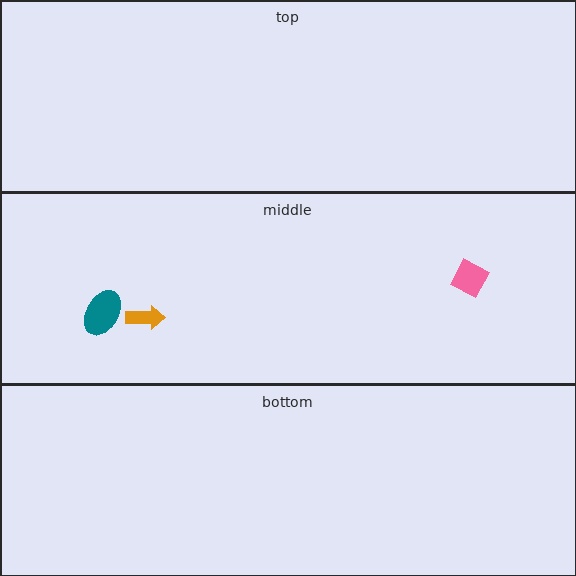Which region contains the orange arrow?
The middle region.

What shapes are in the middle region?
The teal ellipse, the orange arrow, the pink diamond.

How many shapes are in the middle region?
3.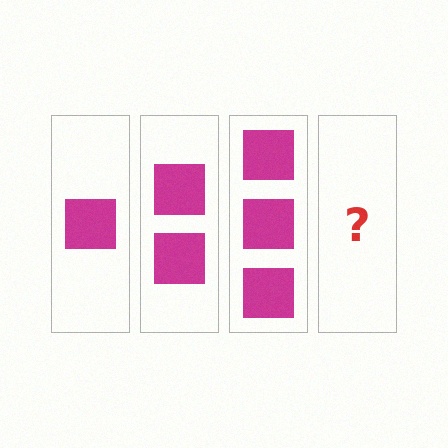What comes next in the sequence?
The next element should be 4 squares.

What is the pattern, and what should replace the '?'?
The pattern is that each step adds one more square. The '?' should be 4 squares.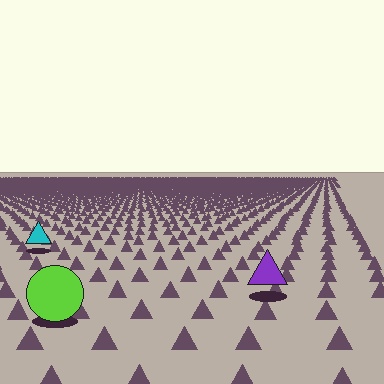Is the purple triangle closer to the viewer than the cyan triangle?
Yes. The purple triangle is closer — you can tell from the texture gradient: the ground texture is coarser near it.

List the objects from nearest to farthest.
From nearest to farthest: the lime circle, the purple triangle, the cyan triangle.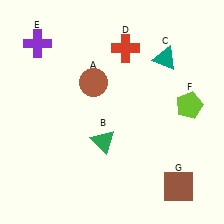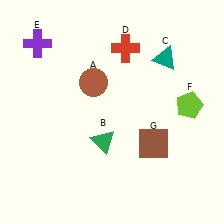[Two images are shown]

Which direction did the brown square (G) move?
The brown square (G) moved up.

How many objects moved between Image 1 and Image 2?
1 object moved between the two images.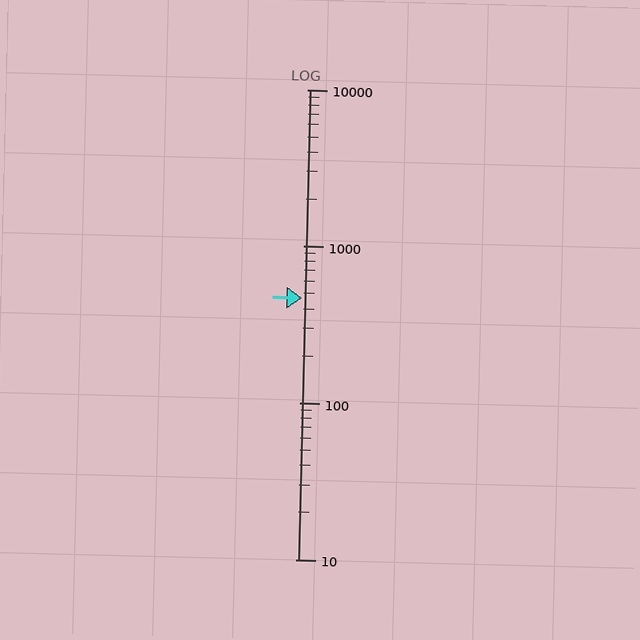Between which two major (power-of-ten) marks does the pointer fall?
The pointer is between 100 and 1000.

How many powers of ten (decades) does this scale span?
The scale spans 3 decades, from 10 to 10000.